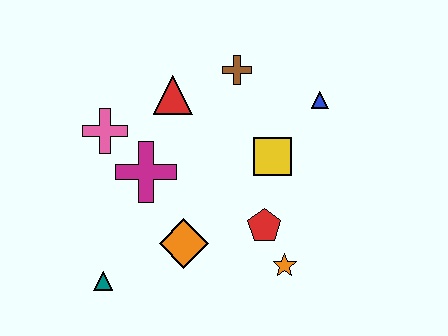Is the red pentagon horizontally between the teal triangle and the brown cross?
No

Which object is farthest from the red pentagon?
The pink cross is farthest from the red pentagon.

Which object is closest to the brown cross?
The red triangle is closest to the brown cross.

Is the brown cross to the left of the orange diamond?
No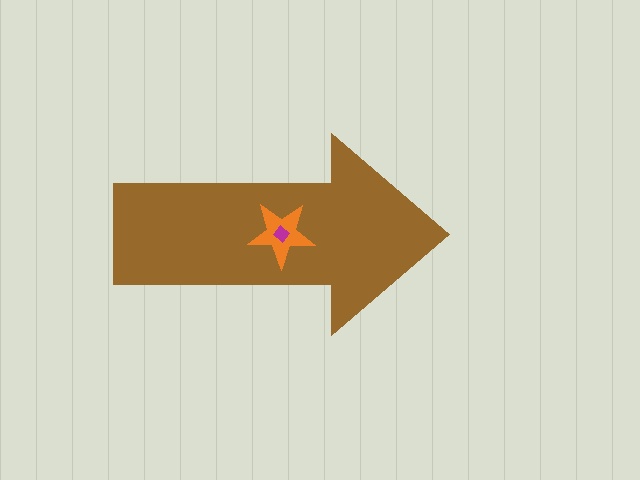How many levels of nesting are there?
3.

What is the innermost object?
The magenta diamond.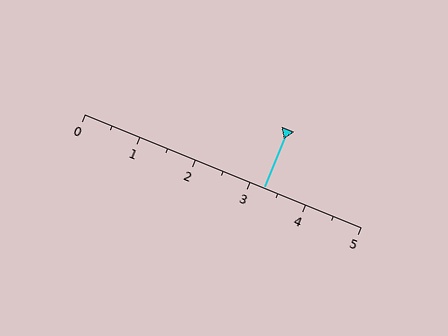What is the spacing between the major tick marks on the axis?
The major ticks are spaced 1 apart.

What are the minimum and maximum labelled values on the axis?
The axis runs from 0 to 5.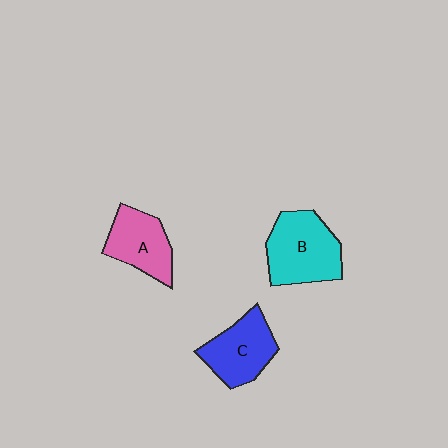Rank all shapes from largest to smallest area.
From largest to smallest: B (cyan), C (blue), A (pink).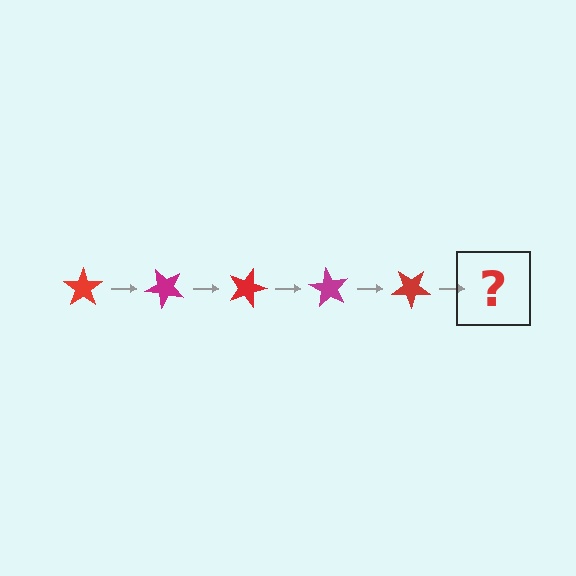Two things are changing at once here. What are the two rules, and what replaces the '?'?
The two rules are that it rotates 45 degrees each step and the color cycles through red and magenta. The '?' should be a magenta star, rotated 225 degrees from the start.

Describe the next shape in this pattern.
It should be a magenta star, rotated 225 degrees from the start.